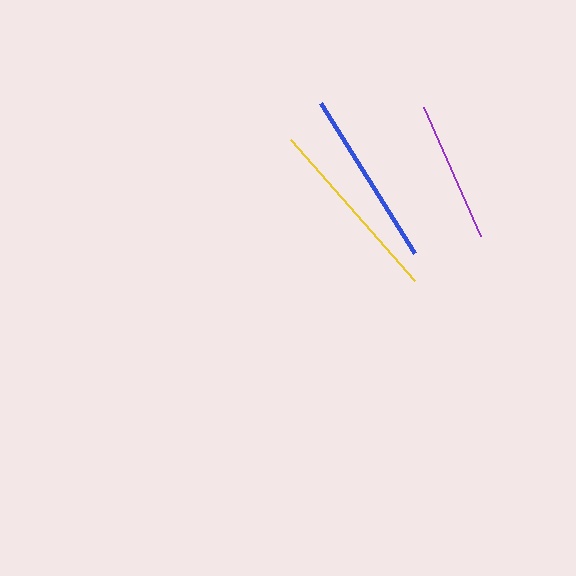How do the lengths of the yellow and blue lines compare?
The yellow and blue lines are approximately the same length.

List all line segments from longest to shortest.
From longest to shortest: yellow, blue, purple.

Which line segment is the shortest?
The purple line is the shortest at approximately 141 pixels.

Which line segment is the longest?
The yellow line is the longest at approximately 187 pixels.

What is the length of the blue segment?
The blue segment is approximately 177 pixels long.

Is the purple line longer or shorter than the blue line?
The blue line is longer than the purple line.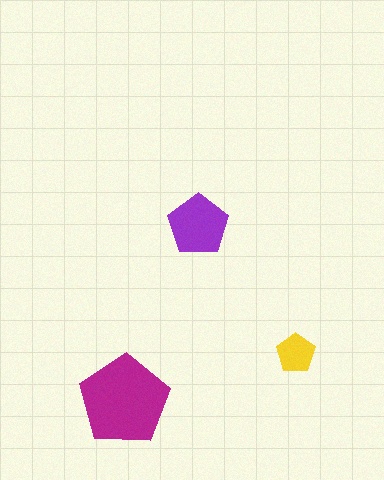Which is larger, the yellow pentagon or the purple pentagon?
The purple one.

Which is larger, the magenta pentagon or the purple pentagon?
The magenta one.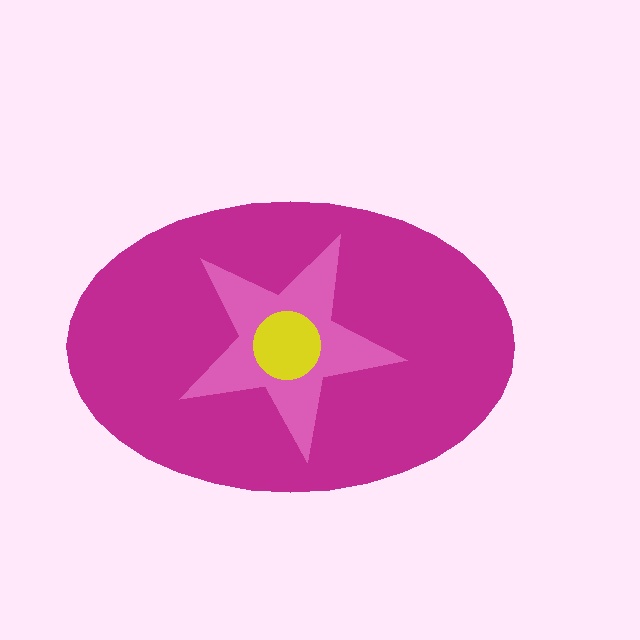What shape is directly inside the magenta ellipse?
The pink star.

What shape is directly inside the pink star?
The yellow circle.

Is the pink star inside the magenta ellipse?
Yes.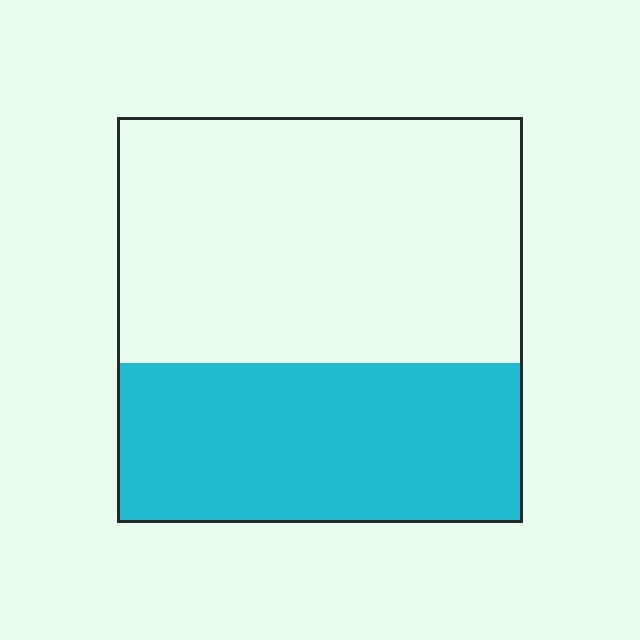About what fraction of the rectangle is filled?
About two fifths (2/5).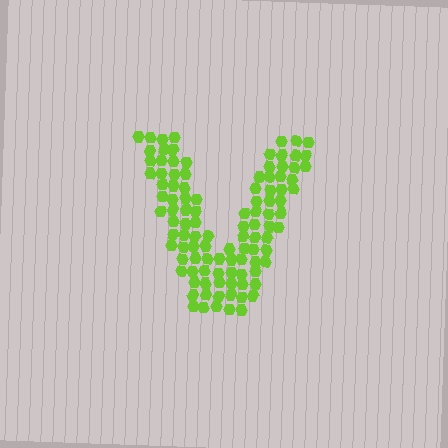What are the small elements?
The small elements are hexagons.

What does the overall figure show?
The overall figure shows the letter V.